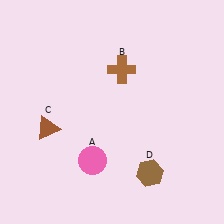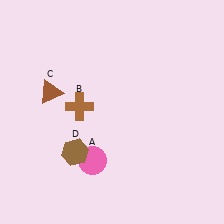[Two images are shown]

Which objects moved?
The objects that moved are: the brown cross (B), the brown triangle (C), the brown hexagon (D).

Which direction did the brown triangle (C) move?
The brown triangle (C) moved up.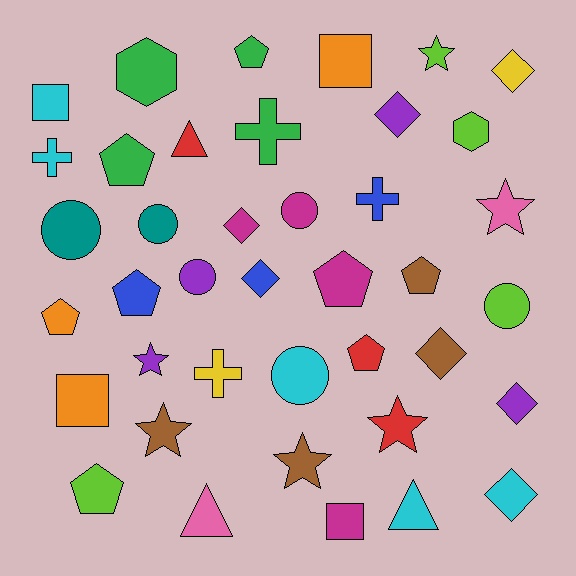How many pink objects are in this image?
There are 2 pink objects.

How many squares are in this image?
There are 4 squares.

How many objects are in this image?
There are 40 objects.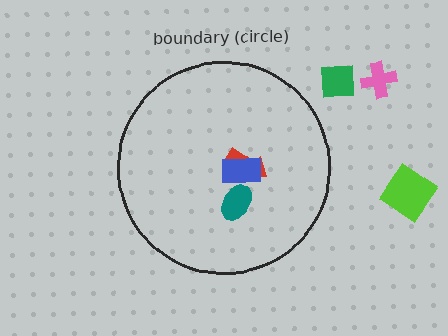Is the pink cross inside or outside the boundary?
Outside.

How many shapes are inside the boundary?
3 inside, 3 outside.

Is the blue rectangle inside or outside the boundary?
Inside.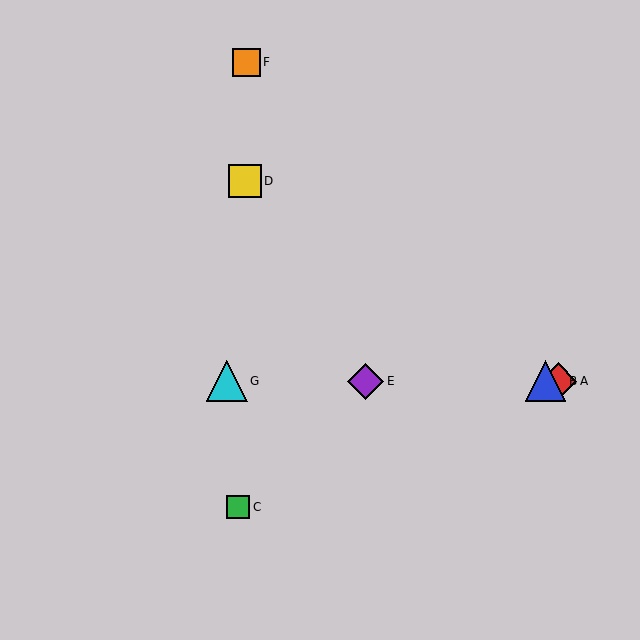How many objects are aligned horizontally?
4 objects (A, B, E, G) are aligned horizontally.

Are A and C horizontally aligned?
No, A is at y≈381 and C is at y≈507.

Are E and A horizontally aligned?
Yes, both are at y≈381.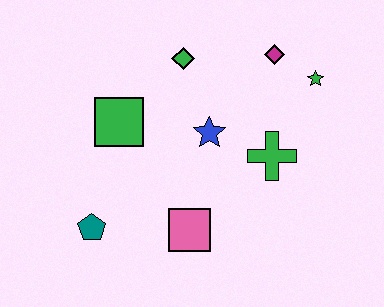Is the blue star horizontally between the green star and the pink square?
Yes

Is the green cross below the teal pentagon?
No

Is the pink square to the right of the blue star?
No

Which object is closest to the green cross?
The blue star is closest to the green cross.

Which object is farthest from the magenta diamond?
The teal pentagon is farthest from the magenta diamond.